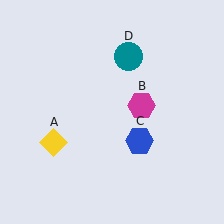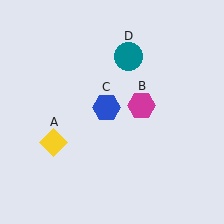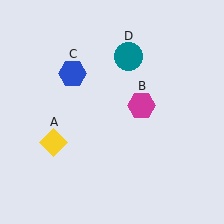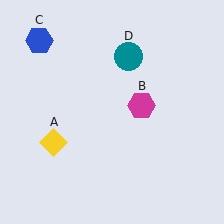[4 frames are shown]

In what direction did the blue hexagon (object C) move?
The blue hexagon (object C) moved up and to the left.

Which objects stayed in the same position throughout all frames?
Yellow diamond (object A) and magenta hexagon (object B) and teal circle (object D) remained stationary.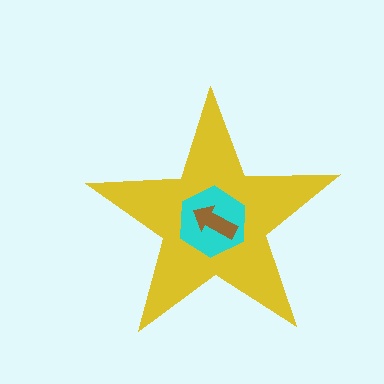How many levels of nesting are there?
3.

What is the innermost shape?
The brown arrow.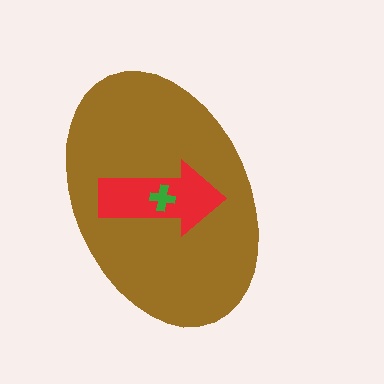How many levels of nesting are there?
3.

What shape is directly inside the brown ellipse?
The red arrow.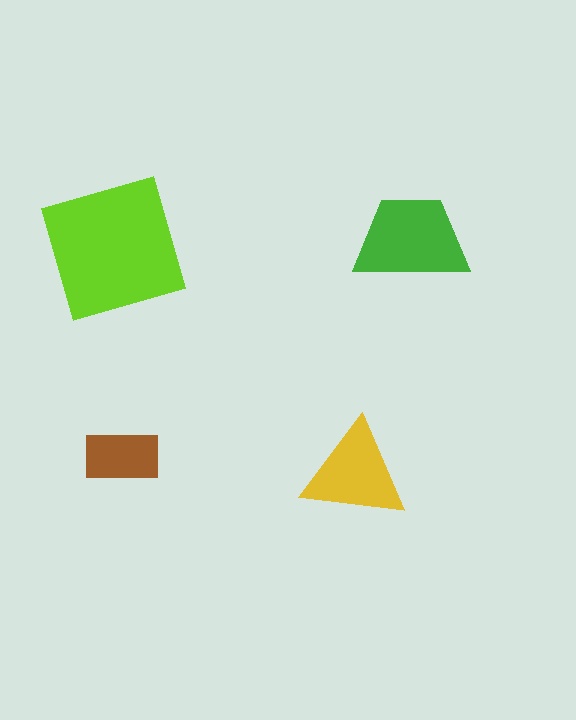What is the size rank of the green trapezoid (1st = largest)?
2nd.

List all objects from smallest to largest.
The brown rectangle, the yellow triangle, the green trapezoid, the lime square.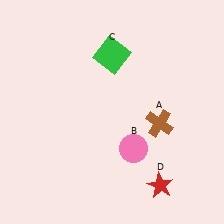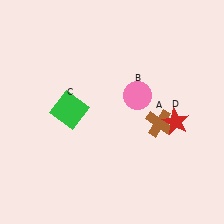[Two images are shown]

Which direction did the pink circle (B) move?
The pink circle (B) moved up.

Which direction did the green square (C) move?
The green square (C) moved down.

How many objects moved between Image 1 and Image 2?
3 objects moved between the two images.